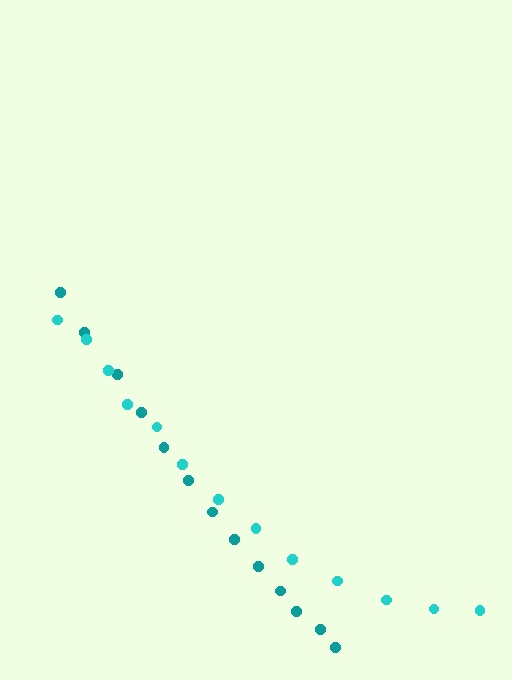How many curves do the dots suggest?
There are 2 distinct paths.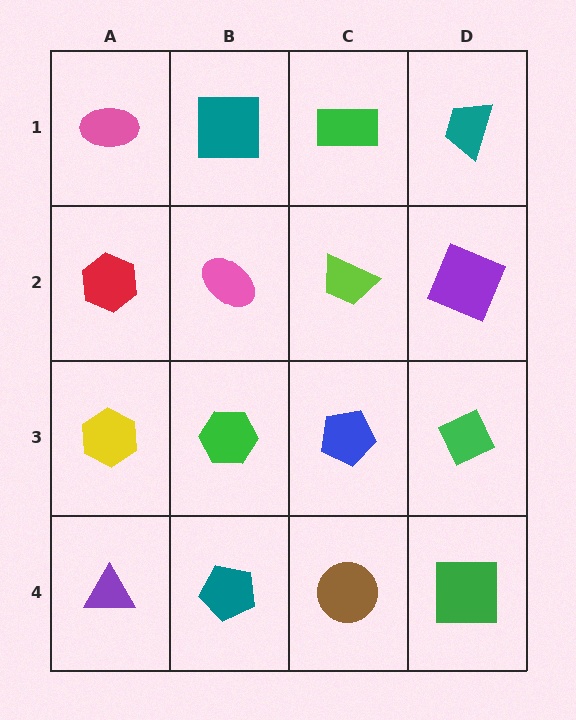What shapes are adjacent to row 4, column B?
A green hexagon (row 3, column B), a purple triangle (row 4, column A), a brown circle (row 4, column C).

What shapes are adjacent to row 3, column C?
A lime trapezoid (row 2, column C), a brown circle (row 4, column C), a green hexagon (row 3, column B), a green diamond (row 3, column D).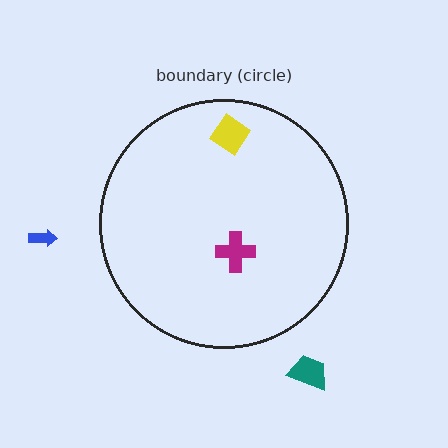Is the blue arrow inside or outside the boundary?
Outside.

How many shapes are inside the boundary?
2 inside, 2 outside.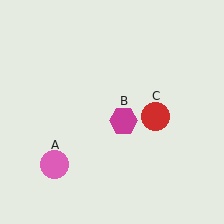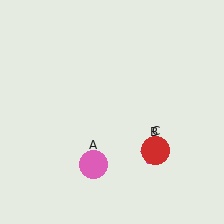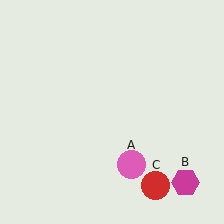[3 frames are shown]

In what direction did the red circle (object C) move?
The red circle (object C) moved down.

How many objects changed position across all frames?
3 objects changed position: pink circle (object A), magenta hexagon (object B), red circle (object C).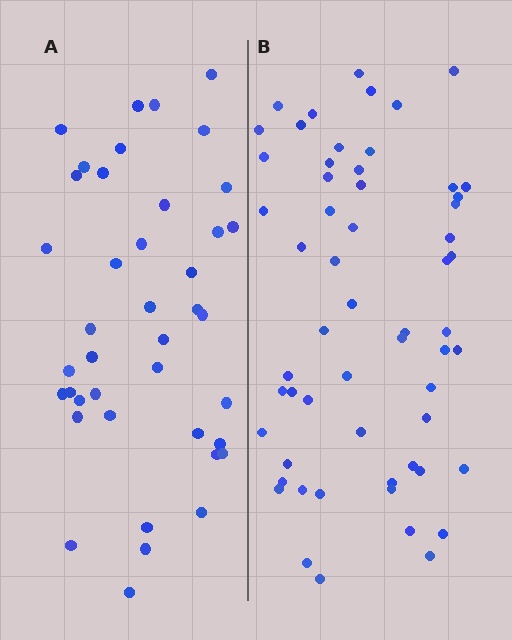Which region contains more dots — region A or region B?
Region B (the right region) has more dots.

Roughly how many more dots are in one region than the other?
Region B has approximately 15 more dots than region A.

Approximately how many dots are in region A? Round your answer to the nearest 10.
About 40 dots. (The exact count is 41, which rounds to 40.)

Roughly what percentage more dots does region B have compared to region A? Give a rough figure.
About 40% more.